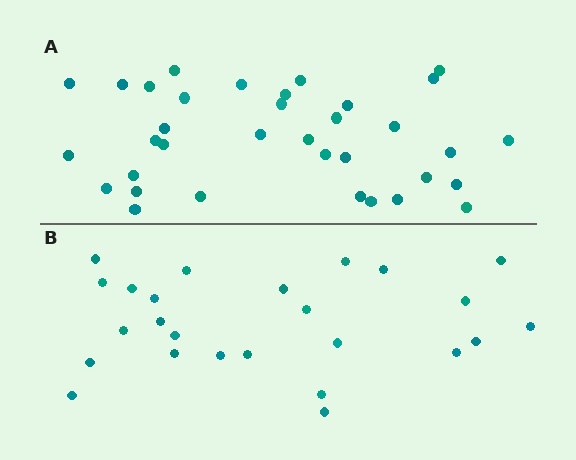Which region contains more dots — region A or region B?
Region A (the top region) has more dots.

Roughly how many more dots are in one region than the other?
Region A has roughly 10 or so more dots than region B.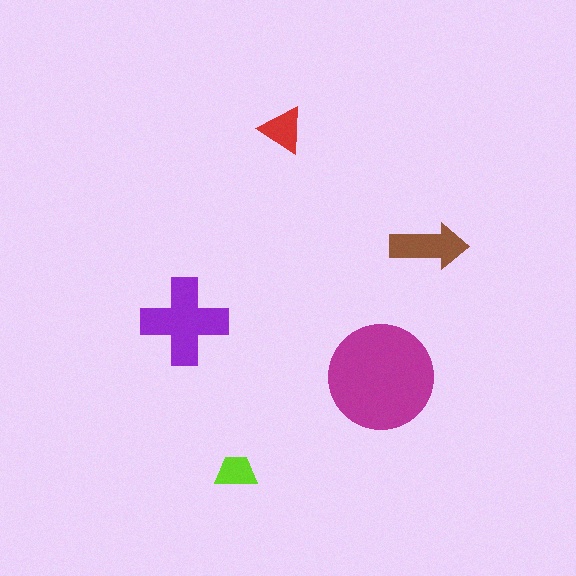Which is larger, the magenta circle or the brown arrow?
The magenta circle.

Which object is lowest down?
The lime trapezoid is bottommost.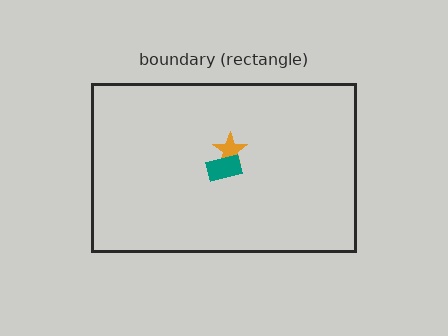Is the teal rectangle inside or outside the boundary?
Inside.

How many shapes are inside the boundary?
2 inside, 0 outside.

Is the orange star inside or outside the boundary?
Inside.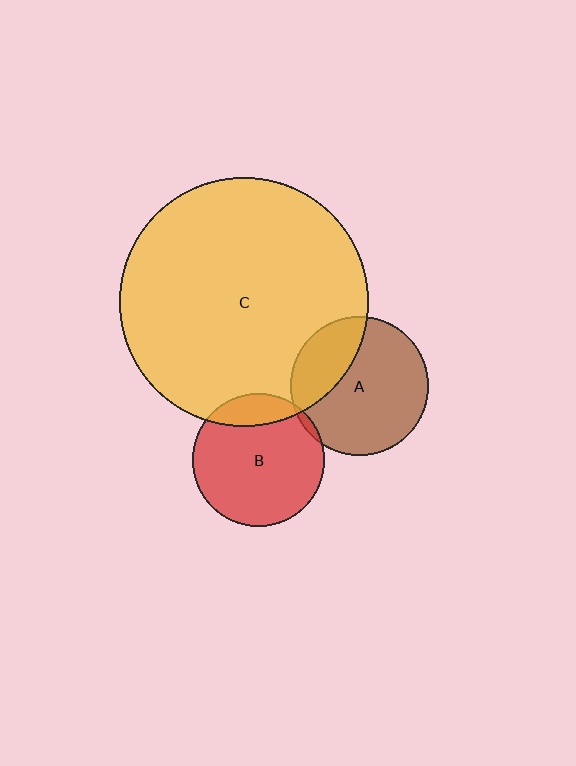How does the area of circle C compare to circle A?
Approximately 3.2 times.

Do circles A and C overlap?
Yes.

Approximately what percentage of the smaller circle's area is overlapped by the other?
Approximately 30%.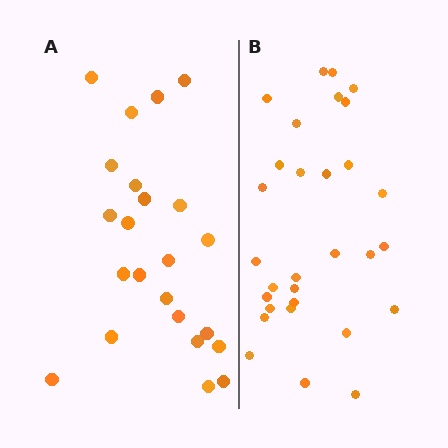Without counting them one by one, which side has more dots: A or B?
Region B (the right region) has more dots.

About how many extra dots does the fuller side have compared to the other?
Region B has roughly 8 or so more dots than region A.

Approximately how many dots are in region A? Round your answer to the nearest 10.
About 20 dots. (The exact count is 23, which rounds to 20.)